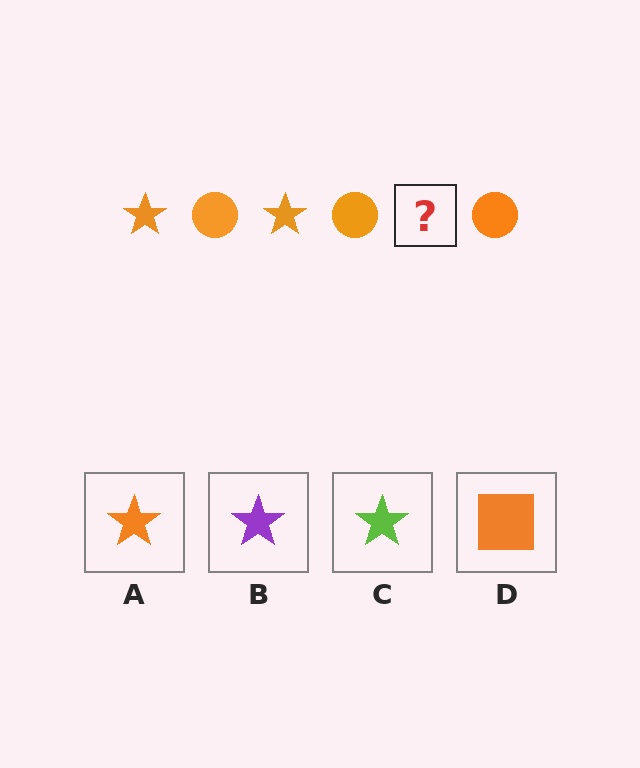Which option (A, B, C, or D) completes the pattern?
A.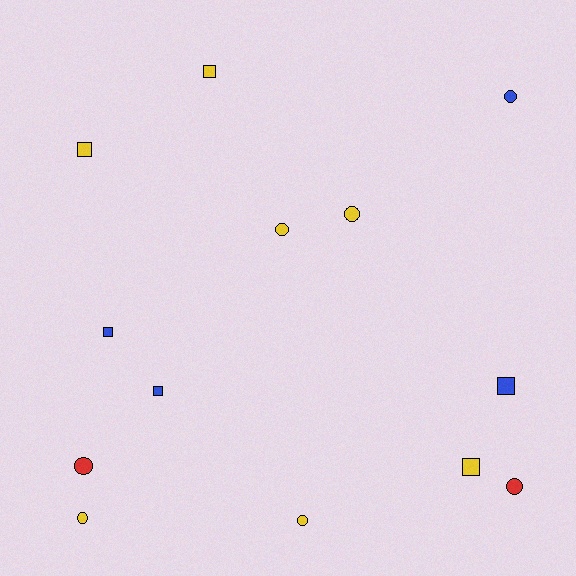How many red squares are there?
There are no red squares.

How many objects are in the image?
There are 13 objects.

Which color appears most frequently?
Yellow, with 7 objects.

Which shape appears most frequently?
Circle, with 7 objects.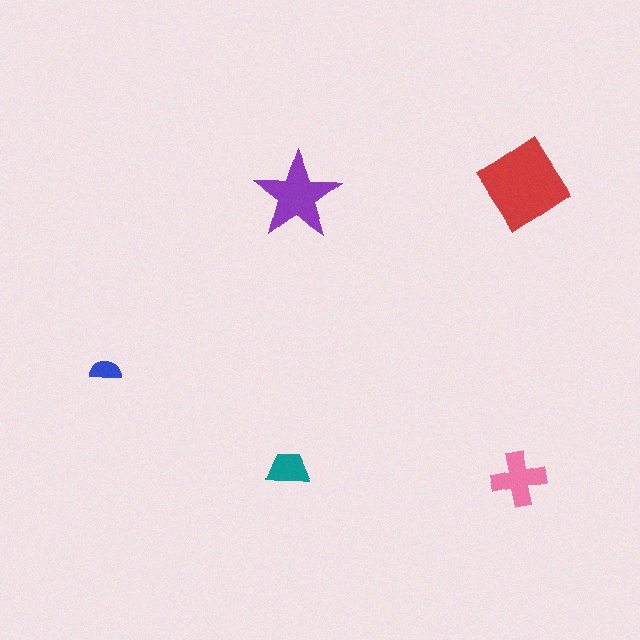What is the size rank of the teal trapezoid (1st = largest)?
4th.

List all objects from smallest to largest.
The blue semicircle, the teal trapezoid, the pink cross, the purple star, the red diamond.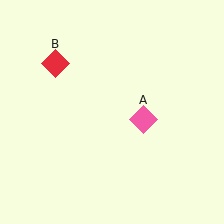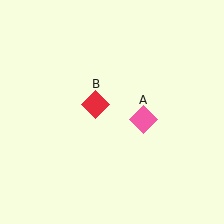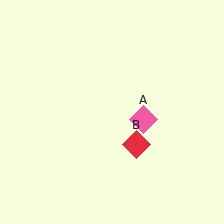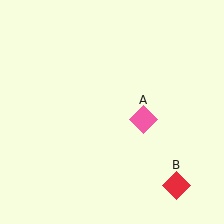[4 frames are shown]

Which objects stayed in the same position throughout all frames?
Pink diamond (object A) remained stationary.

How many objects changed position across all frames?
1 object changed position: red diamond (object B).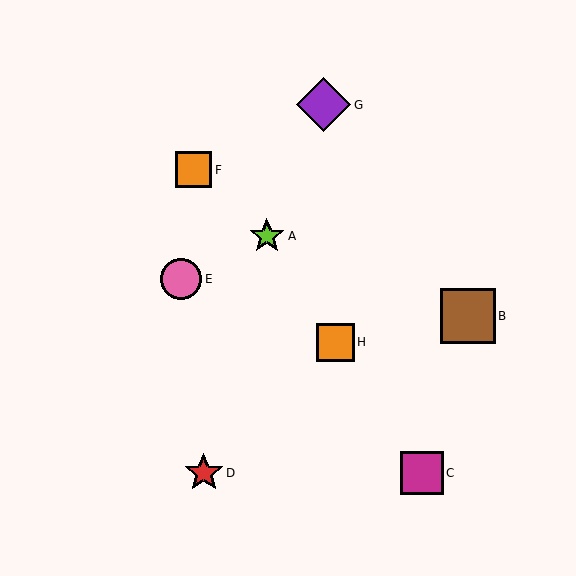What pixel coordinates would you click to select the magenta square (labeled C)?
Click at (422, 473) to select the magenta square C.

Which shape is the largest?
The brown square (labeled B) is the largest.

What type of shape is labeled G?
Shape G is a purple diamond.